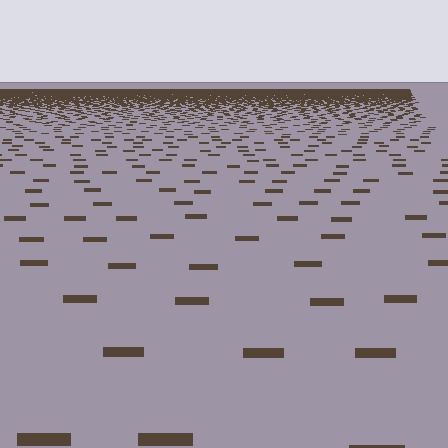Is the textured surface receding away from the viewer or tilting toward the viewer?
The surface is receding away from the viewer. Texture elements get smaller and denser toward the top.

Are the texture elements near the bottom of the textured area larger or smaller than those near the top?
Larger. Near the bottom, elements are closer to the viewer and appear at a bigger on-screen size.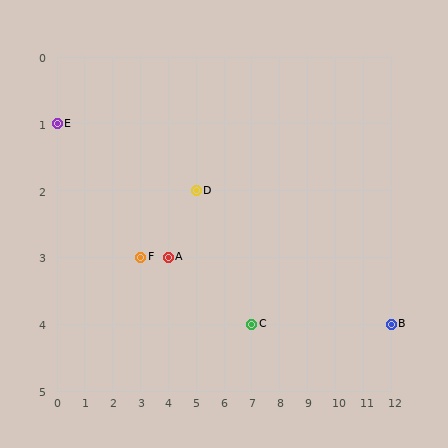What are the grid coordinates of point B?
Point B is at grid coordinates (12, 4).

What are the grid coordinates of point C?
Point C is at grid coordinates (7, 4).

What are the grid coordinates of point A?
Point A is at grid coordinates (4, 3).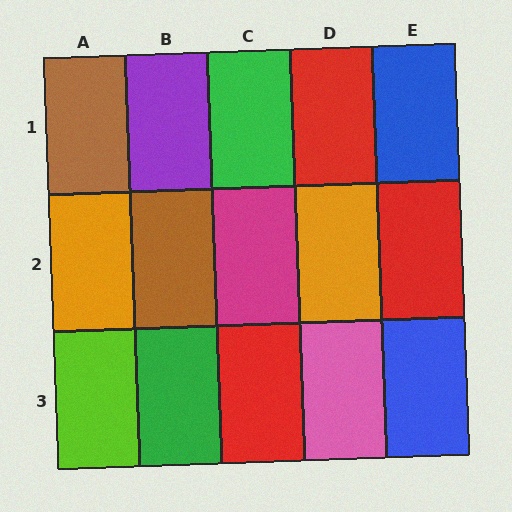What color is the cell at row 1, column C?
Green.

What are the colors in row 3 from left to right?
Lime, green, red, pink, blue.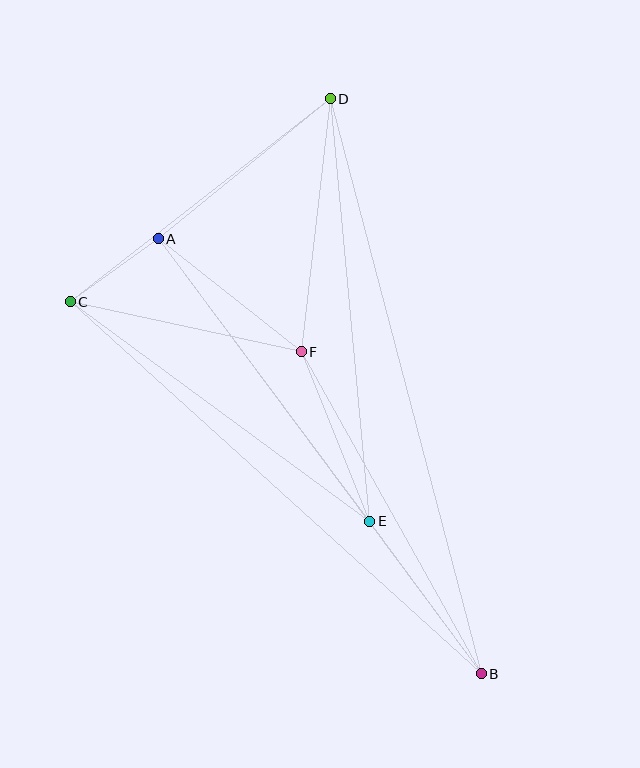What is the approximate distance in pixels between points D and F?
The distance between D and F is approximately 254 pixels.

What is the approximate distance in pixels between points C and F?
The distance between C and F is approximately 236 pixels.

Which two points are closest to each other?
Points A and C are closest to each other.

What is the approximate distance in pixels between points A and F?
The distance between A and F is approximately 182 pixels.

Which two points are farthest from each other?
Points B and D are farthest from each other.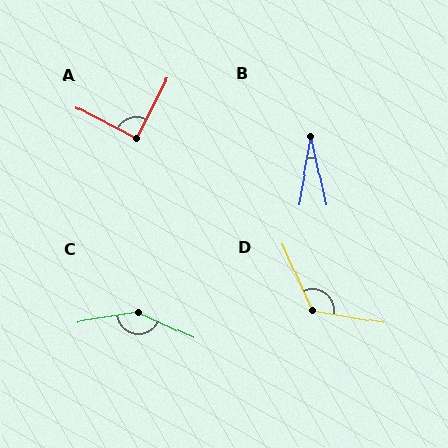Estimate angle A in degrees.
Approximately 90 degrees.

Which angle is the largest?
C, at approximately 147 degrees.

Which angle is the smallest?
B, at approximately 22 degrees.